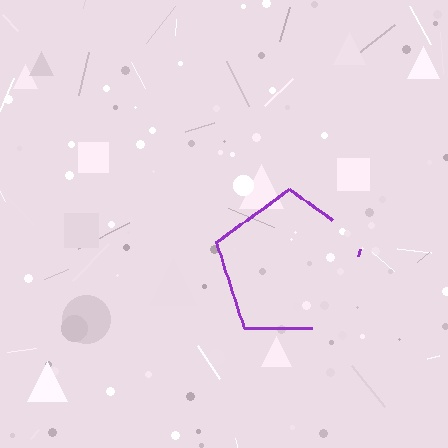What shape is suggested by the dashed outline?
The dashed outline suggests a pentagon.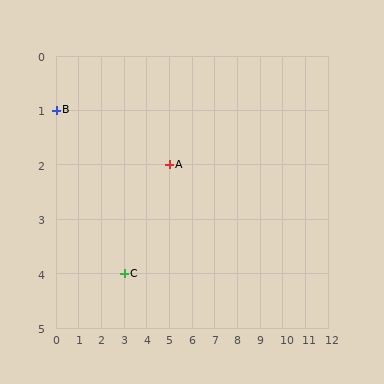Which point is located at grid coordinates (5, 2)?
Point A is at (5, 2).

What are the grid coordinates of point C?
Point C is at grid coordinates (3, 4).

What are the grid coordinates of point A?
Point A is at grid coordinates (5, 2).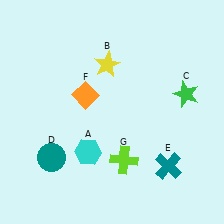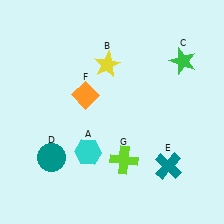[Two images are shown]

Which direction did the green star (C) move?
The green star (C) moved up.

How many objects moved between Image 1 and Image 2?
1 object moved between the two images.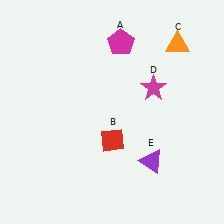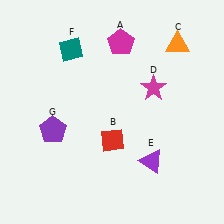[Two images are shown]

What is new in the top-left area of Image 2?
A teal diamond (F) was added in the top-left area of Image 2.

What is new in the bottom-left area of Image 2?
A purple pentagon (G) was added in the bottom-left area of Image 2.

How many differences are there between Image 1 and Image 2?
There are 2 differences between the two images.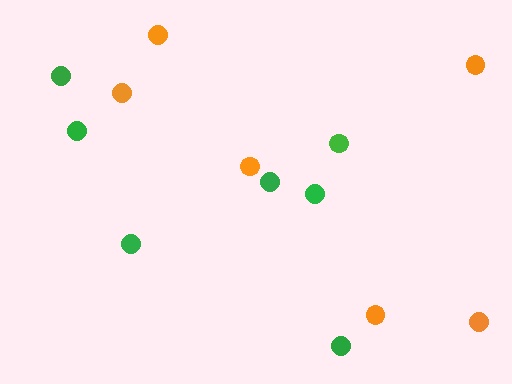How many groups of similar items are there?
There are 2 groups: one group of orange circles (6) and one group of green circles (7).